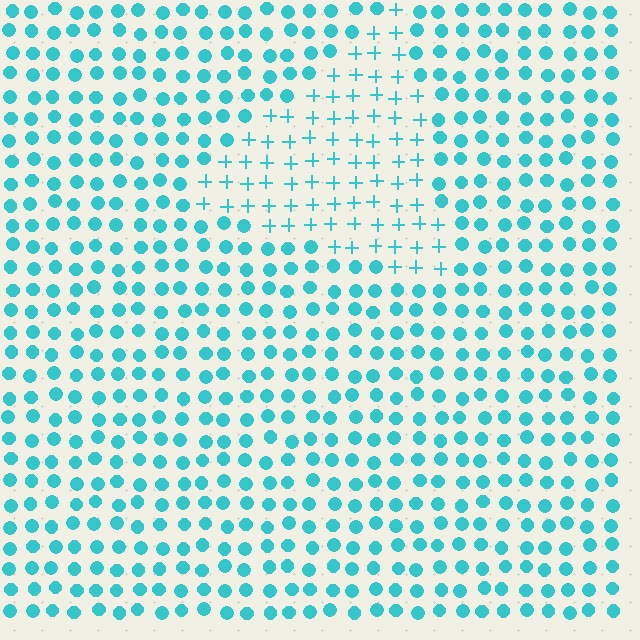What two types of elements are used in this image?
The image uses plus signs inside the triangle region and circles outside it.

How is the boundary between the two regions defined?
The boundary is defined by a change in element shape: plus signs inside vs. circles outside. All elements share the same color and spacing.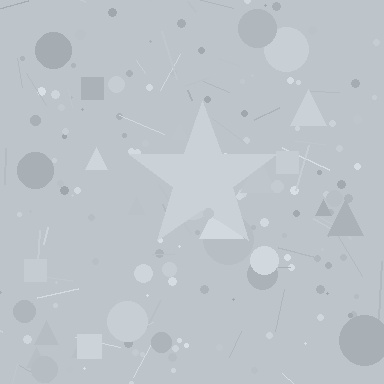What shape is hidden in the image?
A star is hidden in the image.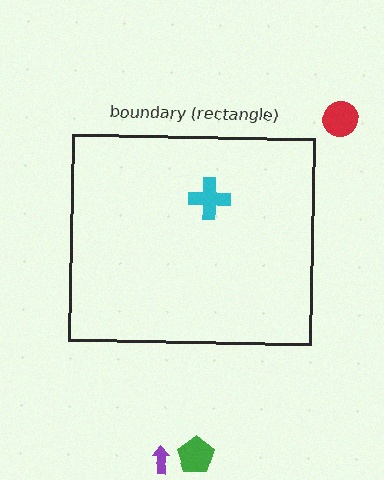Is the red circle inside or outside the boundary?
Outside.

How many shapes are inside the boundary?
1 inside, 3 outside.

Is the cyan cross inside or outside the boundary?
Inside.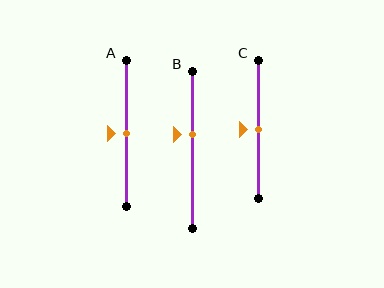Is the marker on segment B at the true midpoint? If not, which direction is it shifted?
No, the marker on segment B is shifted upward by about 9% of the segment length.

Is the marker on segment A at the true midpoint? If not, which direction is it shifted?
Yes, the marker on segment A is at the true midpoint.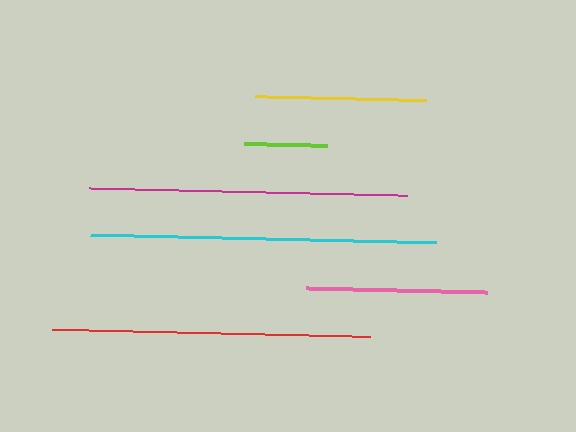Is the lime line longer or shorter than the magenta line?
The magenta line is longer than the lime line.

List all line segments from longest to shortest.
From longest to shortest: cyan, magenta, red, pink, yellow, lime.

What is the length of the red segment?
The red segment is approximately 319 pixels long.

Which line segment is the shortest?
The lime line is the shortest at approximately 83 pixels.